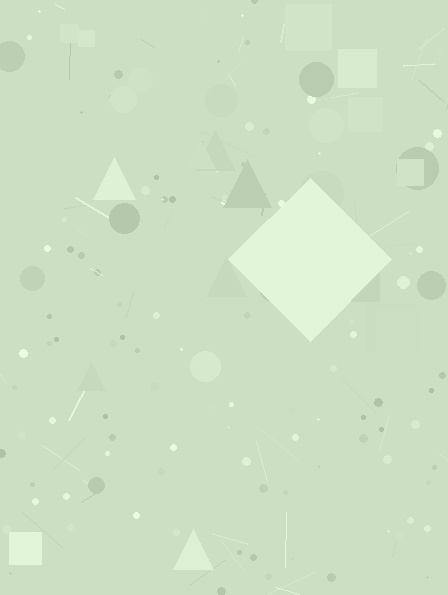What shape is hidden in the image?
A diamond is hidden in the image.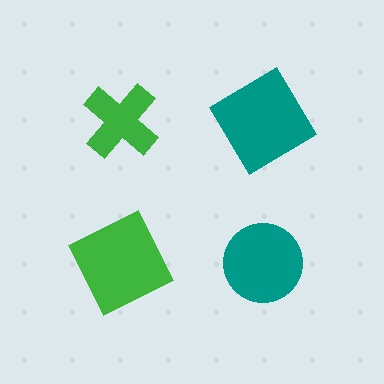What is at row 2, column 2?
A teal circle.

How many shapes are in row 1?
2 shapes.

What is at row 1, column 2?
A teal diamond.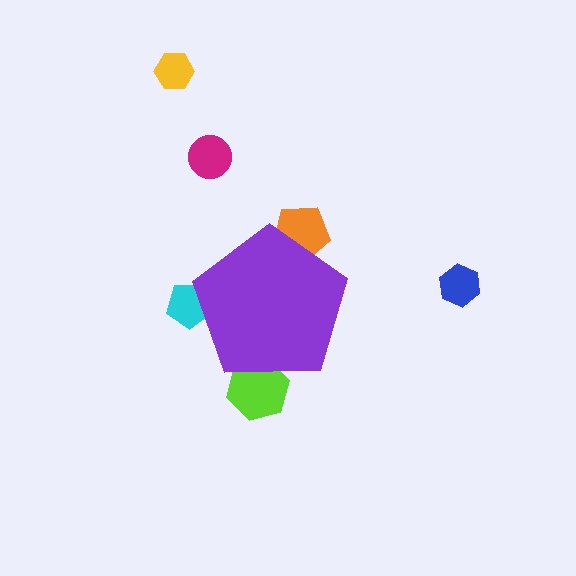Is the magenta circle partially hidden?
No, the magenta circle is fully visible.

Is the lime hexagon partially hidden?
Yes, the lime hexagon is partially hidden behind the purple pentagon.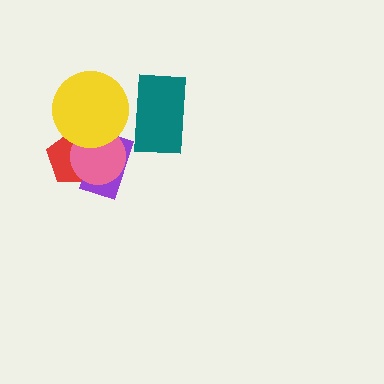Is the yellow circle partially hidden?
No, no other shape covers it.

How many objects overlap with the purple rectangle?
3 objects overlap with the purple rectangle.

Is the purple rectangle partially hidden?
Yes, it is partially covered by another shape.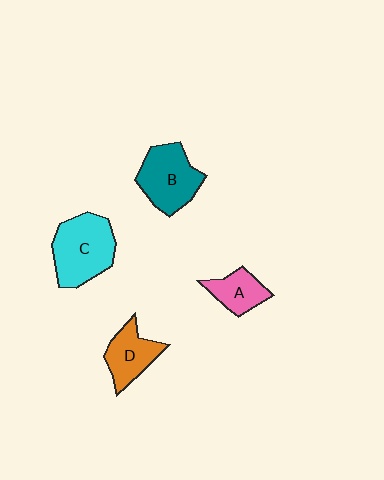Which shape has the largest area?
Shape C (cyan).